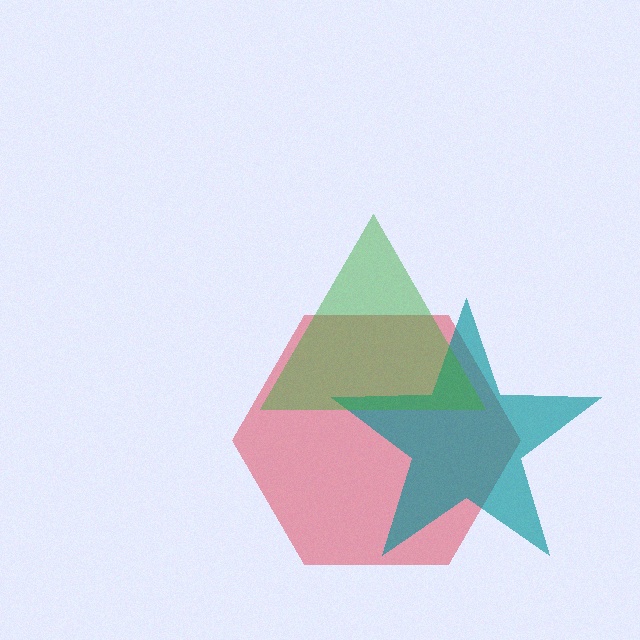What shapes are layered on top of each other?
The layered shapes are: a red hexagon, a teal star, a green triangle.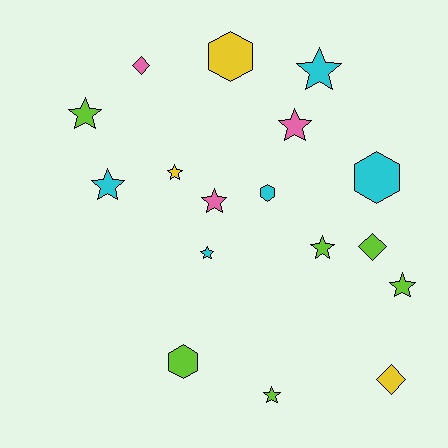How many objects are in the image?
There are 17 objects.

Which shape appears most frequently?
Star, with 10 objects.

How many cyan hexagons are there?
There are 2 cyan hexagons.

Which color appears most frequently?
Lime, with 6 objects.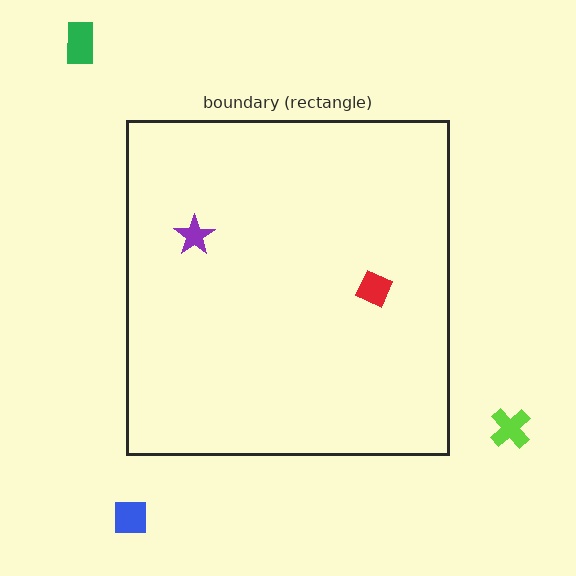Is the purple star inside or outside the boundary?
Inside.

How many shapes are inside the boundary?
2 inside, 3 outside.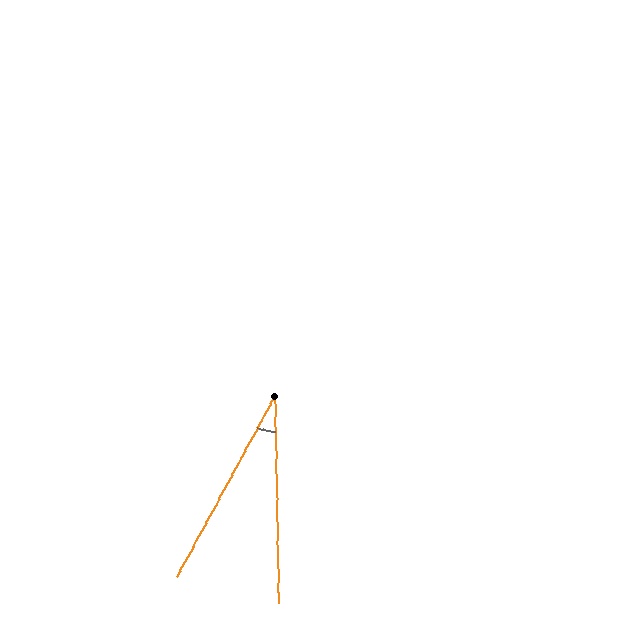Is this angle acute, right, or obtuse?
It is acute.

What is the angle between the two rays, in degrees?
Approximately 30 degrees.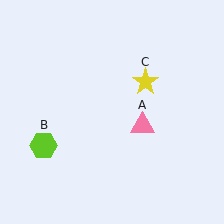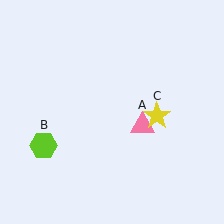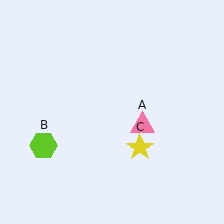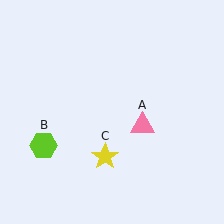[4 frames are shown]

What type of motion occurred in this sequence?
The yellow star (object C) rotated clockwise around the center of the scene.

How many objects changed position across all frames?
1 object changed position: yellow star (object C).